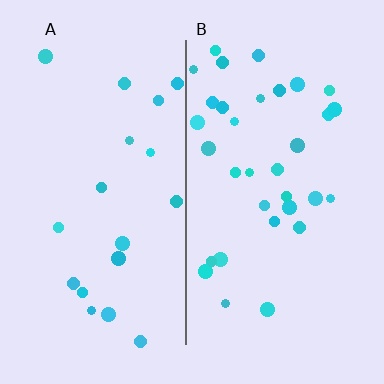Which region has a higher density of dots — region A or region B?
B (the right).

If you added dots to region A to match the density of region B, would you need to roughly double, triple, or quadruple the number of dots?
Approximately double.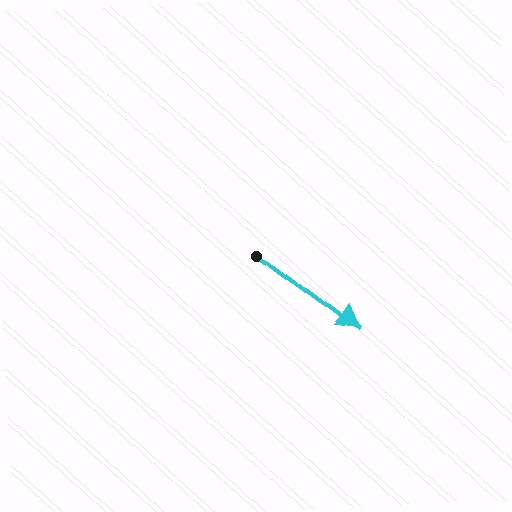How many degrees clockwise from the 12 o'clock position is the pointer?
Approximately 127 degrees.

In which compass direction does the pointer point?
Southeast.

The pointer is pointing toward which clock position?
Roughly 4 o'clock.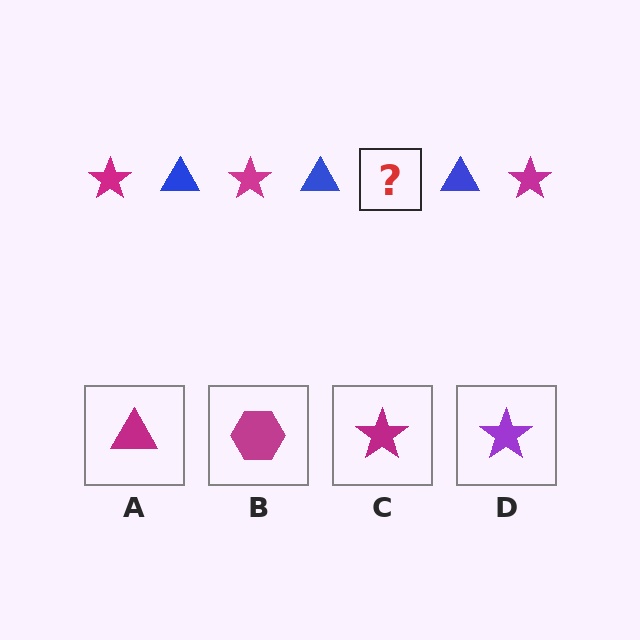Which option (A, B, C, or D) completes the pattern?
C.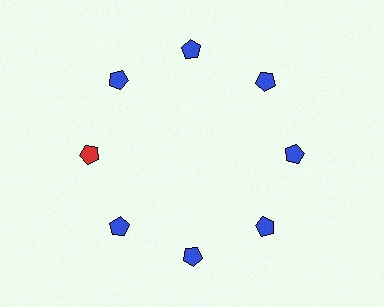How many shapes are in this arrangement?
There are 8 shapes arranged in a ring pattern.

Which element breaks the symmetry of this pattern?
The red pentagon at roughly the 9 o'clock position breaks the symmetry. All other shapes are blue pentagons.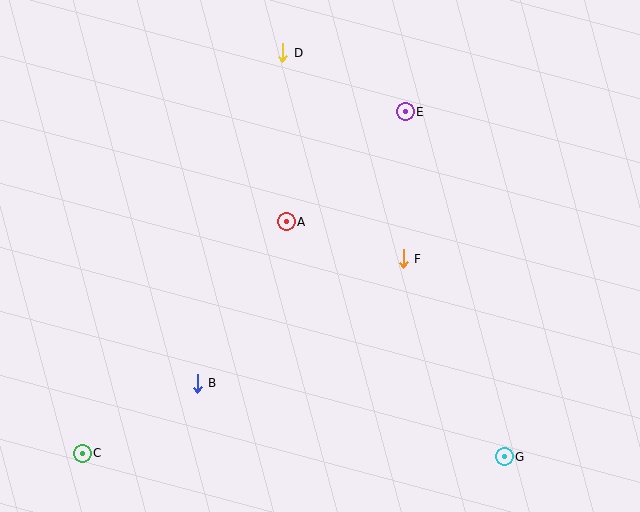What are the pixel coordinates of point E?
Point E is at (405, 112).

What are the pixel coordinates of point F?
Point F is at (403, 259).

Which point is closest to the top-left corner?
Point D is closest to the top-left corner.